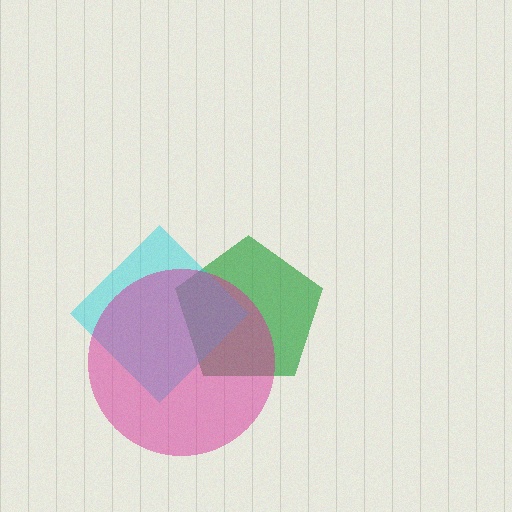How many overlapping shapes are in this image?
There are 3 overlapping shapes in the image.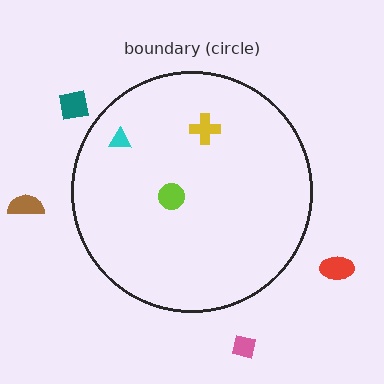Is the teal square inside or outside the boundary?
Outside.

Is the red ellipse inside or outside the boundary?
Outside.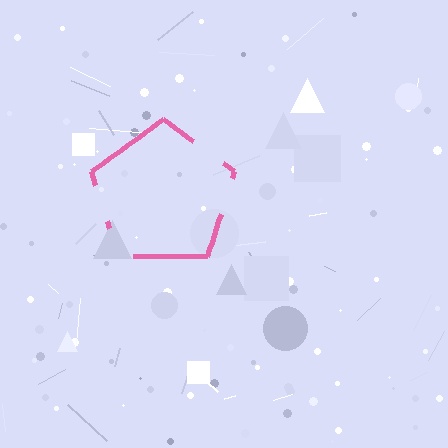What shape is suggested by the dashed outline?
The dashed outline suggests a pentagon.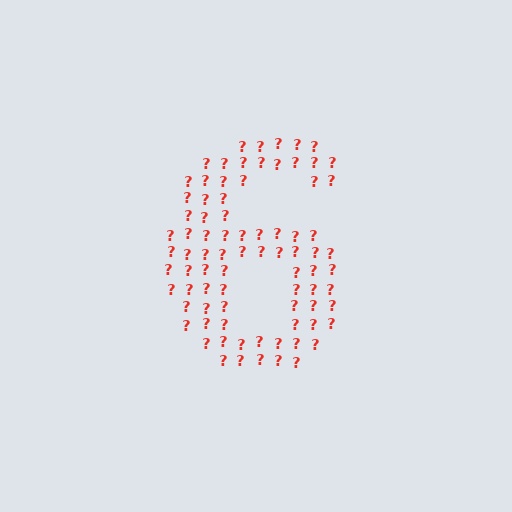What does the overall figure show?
The overall figure shows the digit 6.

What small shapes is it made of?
It is made of small question marks.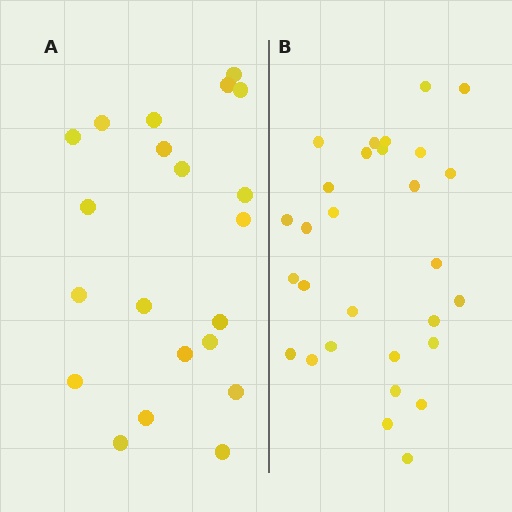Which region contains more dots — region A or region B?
Region B (the right region) has more dots.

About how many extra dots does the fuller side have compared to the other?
Region B has roughly 8 or so more dots than region A.